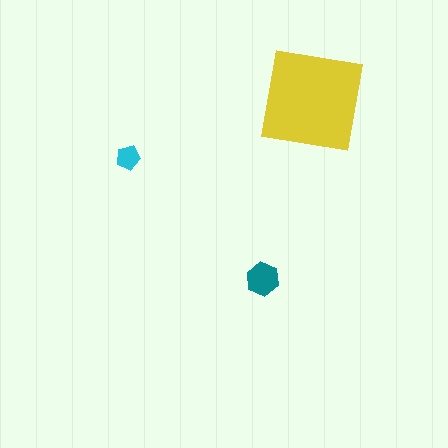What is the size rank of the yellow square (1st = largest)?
1st.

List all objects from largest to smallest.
The yellow square, the teal hexagon, the cyan pentagon.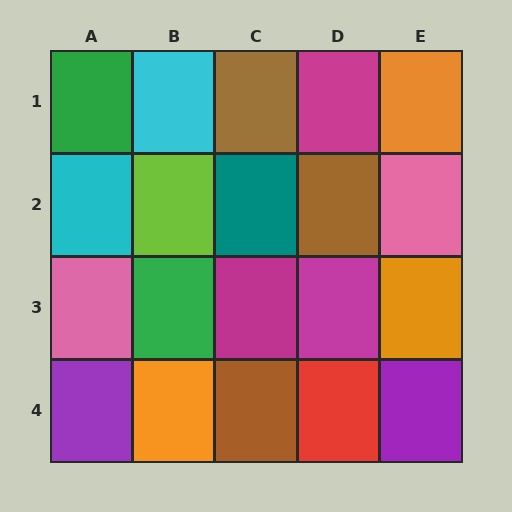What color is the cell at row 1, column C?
Brown.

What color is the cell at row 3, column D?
Magenta.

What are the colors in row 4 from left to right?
Purple, orange, brown, red, purple.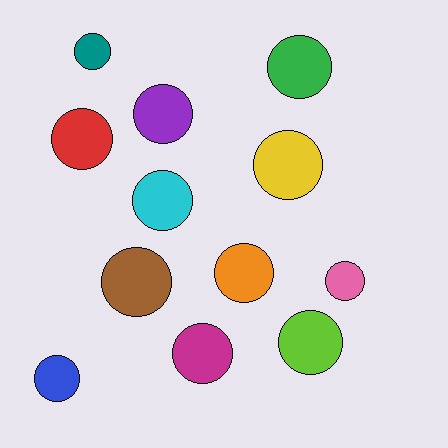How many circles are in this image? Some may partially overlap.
There are 12 circles.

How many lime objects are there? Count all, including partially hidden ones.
There is 1 lime object.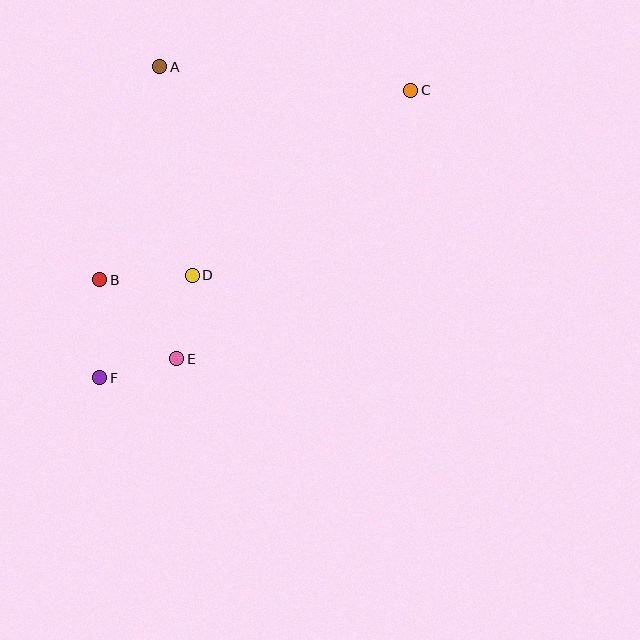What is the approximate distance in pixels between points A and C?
The distance between A and C is approximately 252 pixels.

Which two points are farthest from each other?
Points C and F are farthest from each other.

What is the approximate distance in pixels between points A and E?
The distance between A and E is approximately 292 pixels.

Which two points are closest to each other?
Points E and F are closest to each other.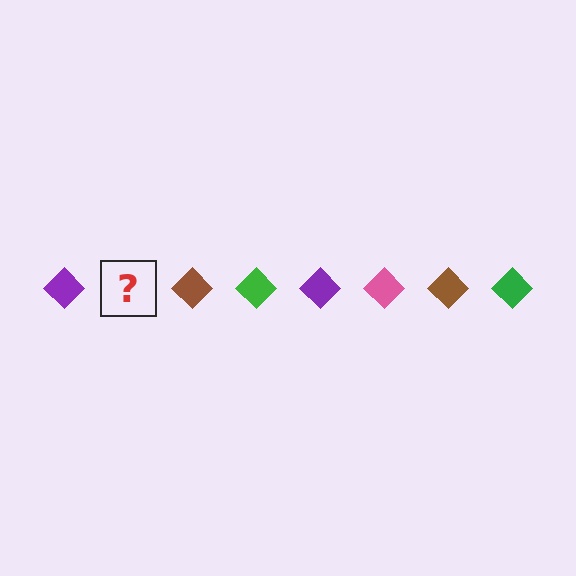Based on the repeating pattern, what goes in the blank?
The blank should be a pink diamond.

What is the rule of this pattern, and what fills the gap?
The rule is that the pattern cycles through purple, pink, brown, green diamonds. The gap should be filled with a pink diamond.